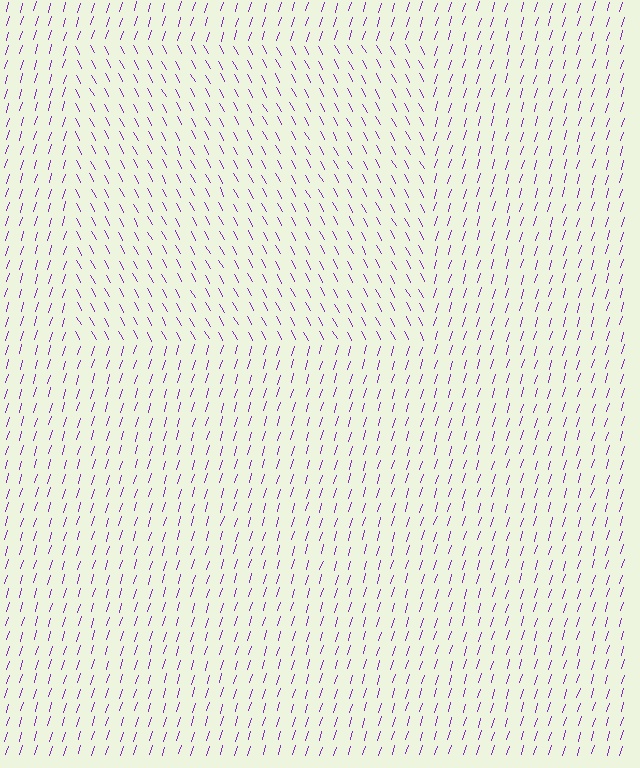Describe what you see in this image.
The image is filled with small purple line segments. A rectangle region in the image has lines oriented differently from the surrounding lines, creating a visible texture boundary.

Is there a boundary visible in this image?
Yes, there is a texture boundary formed by a change in line orientation.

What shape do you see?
I see a rectangle.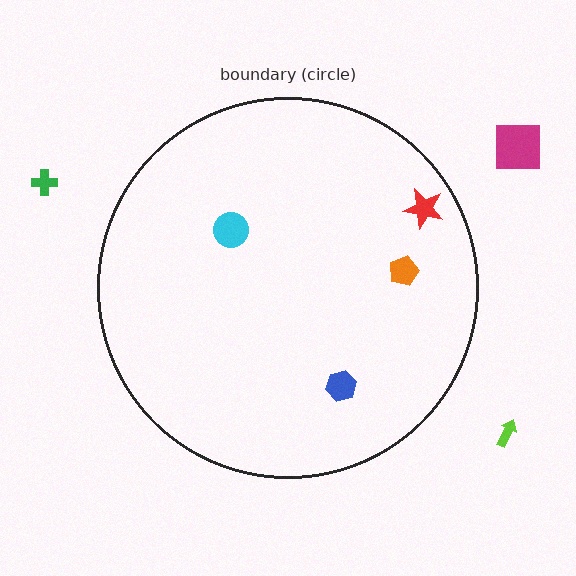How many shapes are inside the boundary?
4 inside, 3 outside.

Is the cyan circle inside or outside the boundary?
Inside.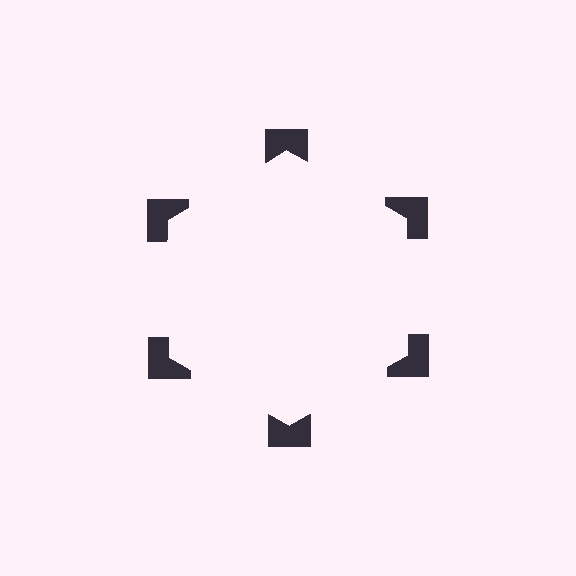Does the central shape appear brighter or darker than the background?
It typically appears slightly brighter than the background, even though no actual brightness change is drawn.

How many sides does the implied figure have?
6 sides.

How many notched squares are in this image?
There are 6 — one at each vertex of the illusory hexagon.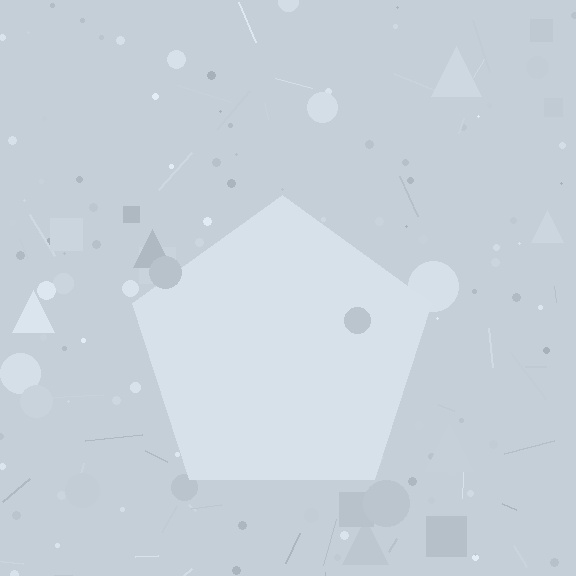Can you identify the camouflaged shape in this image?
The camouflaged shape is a pentagon.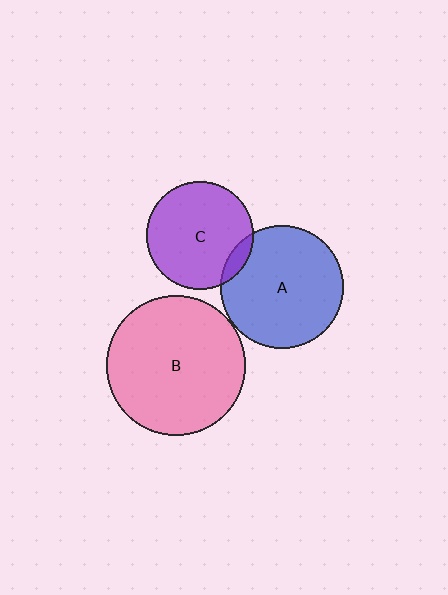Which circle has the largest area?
Circle B (pink).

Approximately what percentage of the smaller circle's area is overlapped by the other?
Approximately 10%.